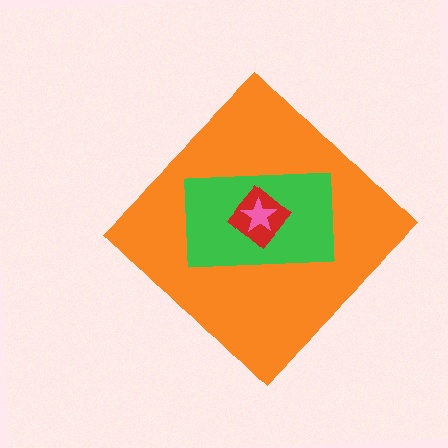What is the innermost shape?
The pink star.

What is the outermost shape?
The orange diamond.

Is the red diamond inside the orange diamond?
Yes.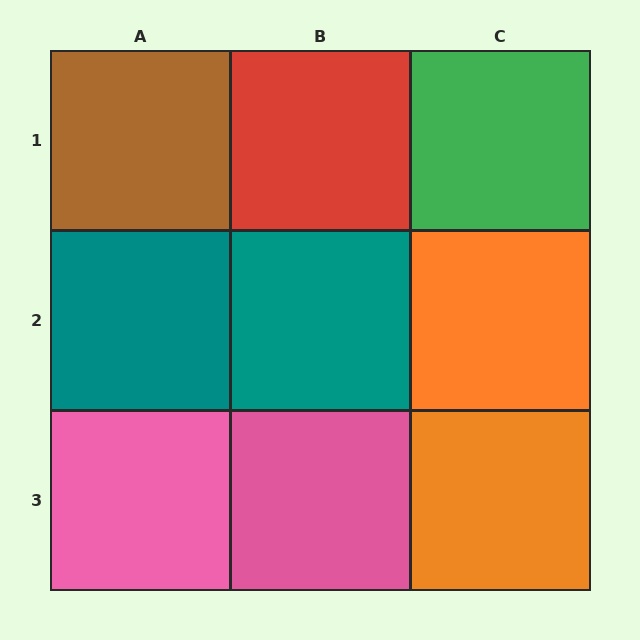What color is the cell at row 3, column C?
Orange.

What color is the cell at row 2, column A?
Teal.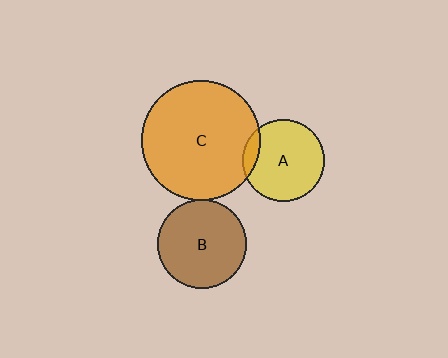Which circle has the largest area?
Circle C (orange).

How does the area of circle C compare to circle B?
Approximately 1.8 times.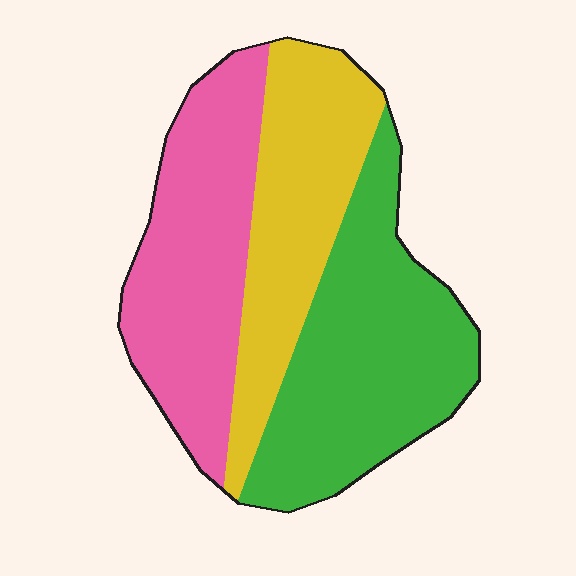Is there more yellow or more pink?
Pink.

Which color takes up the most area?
Green, at roughly 40%.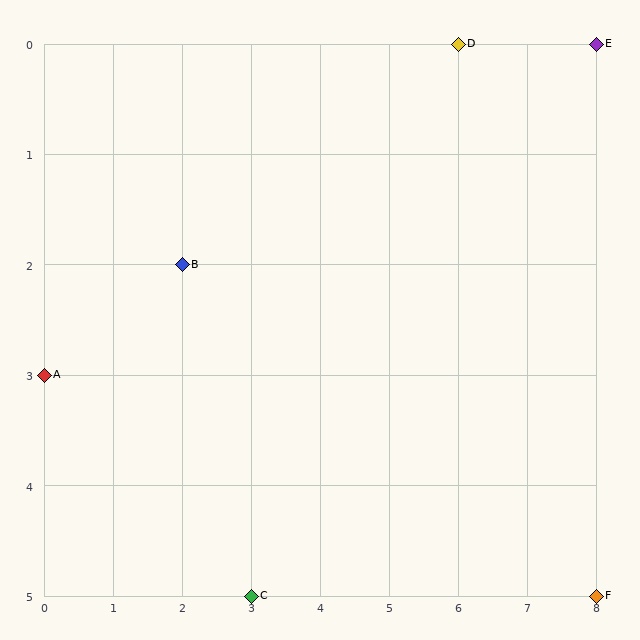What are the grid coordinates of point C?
Point C is at grid coordinates (3, 5).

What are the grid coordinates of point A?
Point A is at grid coordinates (0, 3).